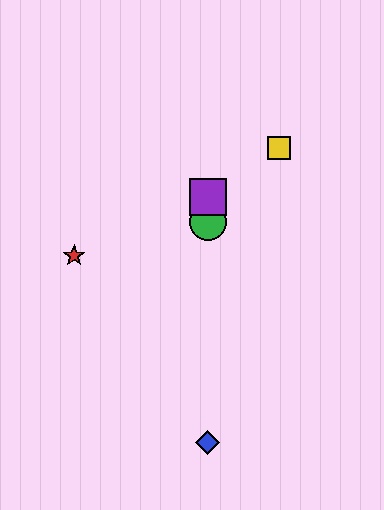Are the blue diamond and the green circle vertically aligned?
Yes, both are at x≈208.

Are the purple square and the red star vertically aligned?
No, the purple square is at x≈208 and the red star is at x≈74.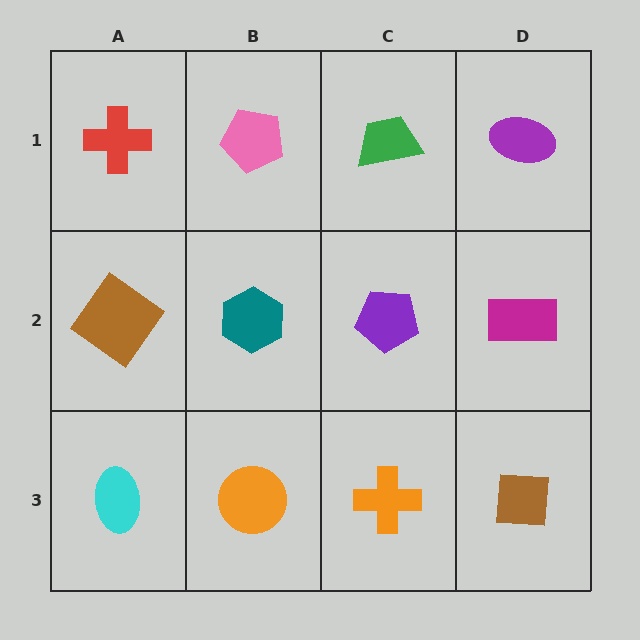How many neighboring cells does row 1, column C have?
3.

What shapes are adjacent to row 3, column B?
A teal hexagon (row 2, column B), a cyan ellipse (row 3, column A), an orange cross (row 3, column C).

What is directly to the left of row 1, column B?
A red cross.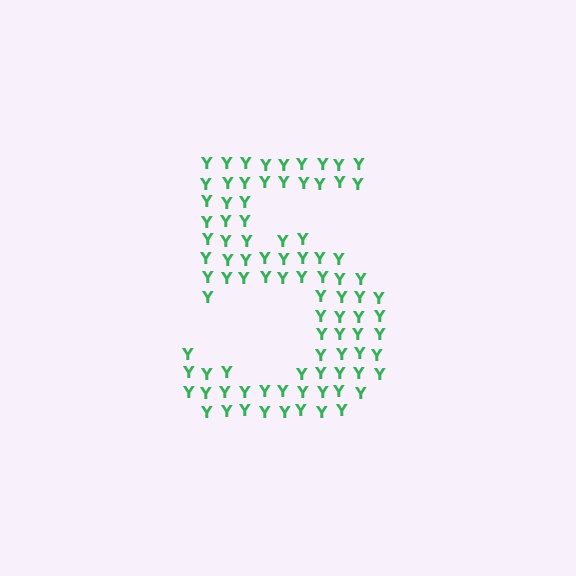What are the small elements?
The small elements are letter Y's.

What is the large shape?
The large shape is the digit 5.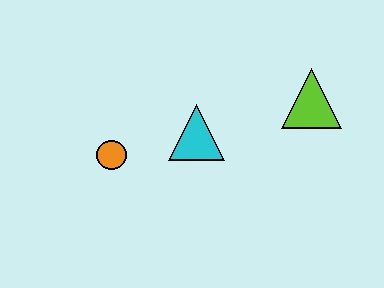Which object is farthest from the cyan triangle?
The lime triangle is farthest from the cyan triangle.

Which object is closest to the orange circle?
The cyan triangle is closest to the orange circle.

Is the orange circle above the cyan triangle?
No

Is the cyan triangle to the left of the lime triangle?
Yes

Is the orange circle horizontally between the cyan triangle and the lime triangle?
No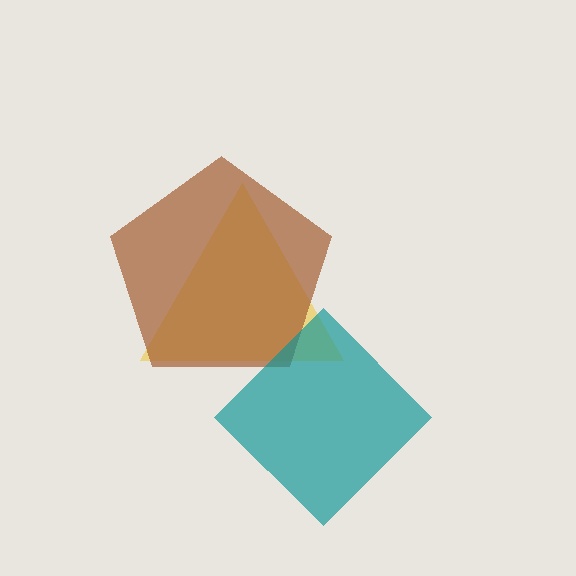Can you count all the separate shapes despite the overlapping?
Yes, there are 3 separate shapes.